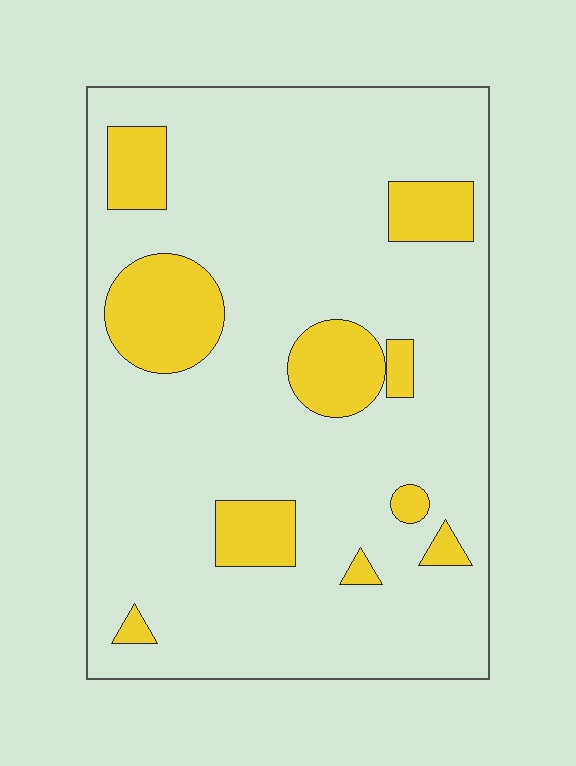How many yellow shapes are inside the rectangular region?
10.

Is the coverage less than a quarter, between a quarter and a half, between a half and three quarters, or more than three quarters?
Less than a quarter.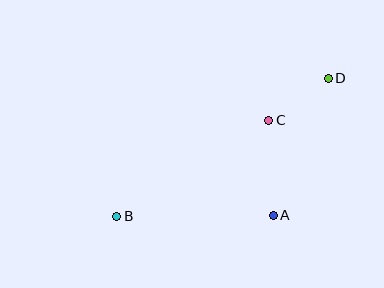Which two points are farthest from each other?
Points B and D are farthest from each other.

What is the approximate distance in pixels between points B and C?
The distance between B and C is approximately 180 pixels.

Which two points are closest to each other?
Points C and D are closest to each other.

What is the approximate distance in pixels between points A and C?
The distance between A and C is approximately 95 pixels.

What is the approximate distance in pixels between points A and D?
The distance between A and D is approximately 147 pixels.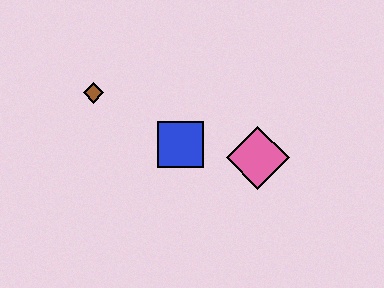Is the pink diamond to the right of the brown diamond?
Yes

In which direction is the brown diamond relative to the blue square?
The brown diamond is to the left of the blue square.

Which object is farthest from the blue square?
The brown diamond is farthest from the blue square.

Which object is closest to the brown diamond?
The blue square is closest to the brown diamond.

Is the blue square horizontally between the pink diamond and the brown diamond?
Yes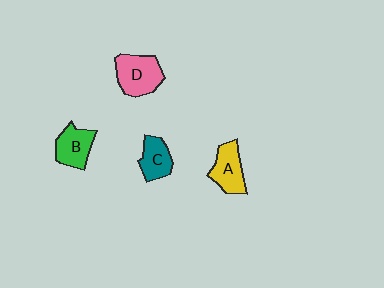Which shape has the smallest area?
Shape C (teal).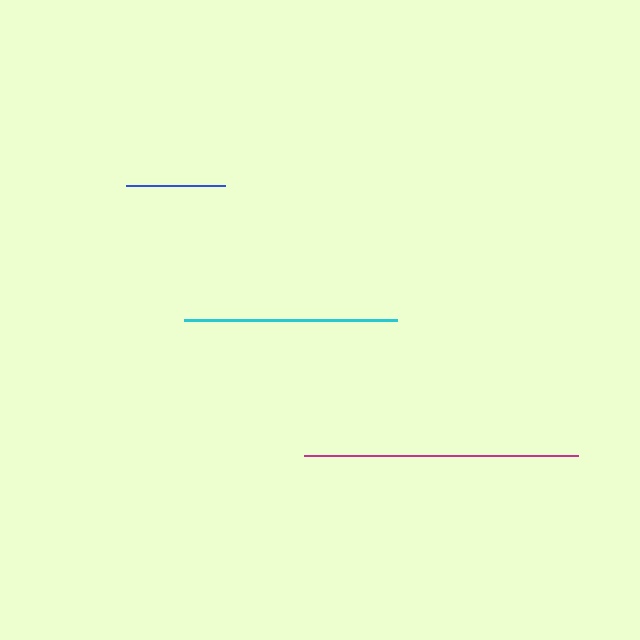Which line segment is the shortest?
The blue line is the shortest at approximately 99 pixels.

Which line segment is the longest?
The magenta line is the longest at approximately 274 pixels.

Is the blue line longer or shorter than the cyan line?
The cyan line is longer than the blue line.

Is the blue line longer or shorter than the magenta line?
The magenta line is longer than the blue line.